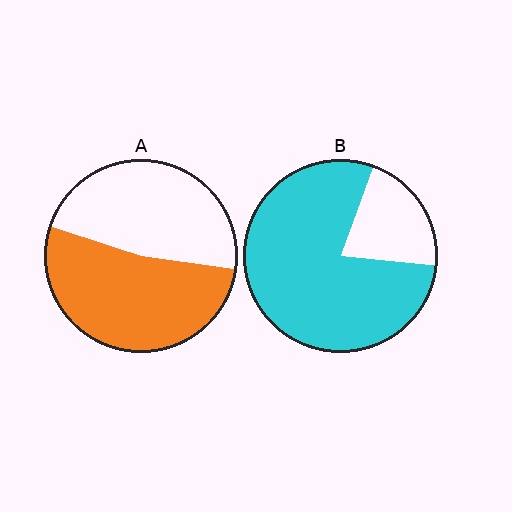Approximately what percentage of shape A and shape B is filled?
A is approximately 55% and B is approximately 80%.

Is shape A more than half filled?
Roughly half.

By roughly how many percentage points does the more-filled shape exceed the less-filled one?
By roughly 25 percentage points (B over A).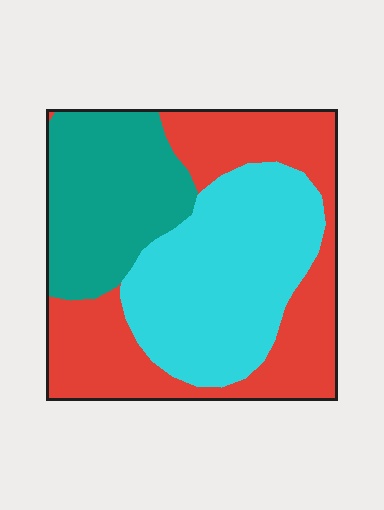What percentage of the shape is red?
Red covers roughly 40% of the shape.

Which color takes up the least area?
Teal, at roughly 25%.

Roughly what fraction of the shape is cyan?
Cyan takes up about three eighths (3/8) of the shape.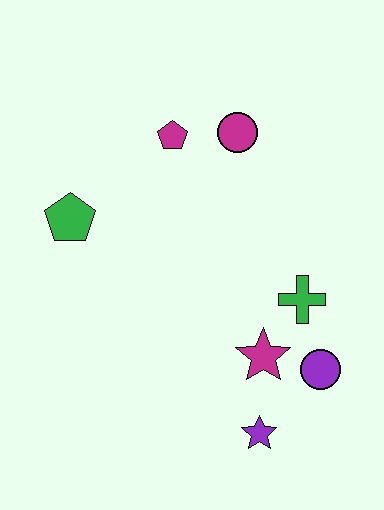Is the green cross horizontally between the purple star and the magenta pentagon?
No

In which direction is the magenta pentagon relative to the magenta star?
The magenta pentagon is above the magenta star.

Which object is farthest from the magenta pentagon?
The purple star is farthest from the magenta pentagon.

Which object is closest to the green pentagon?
The magenta pentagon is closest to the green pentagon.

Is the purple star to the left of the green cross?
Yes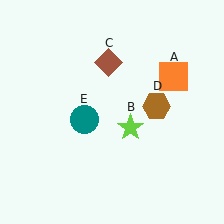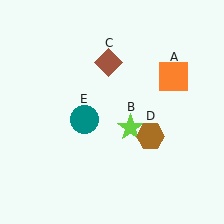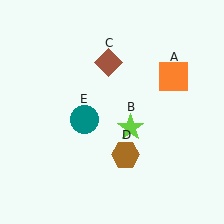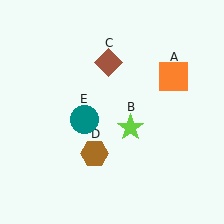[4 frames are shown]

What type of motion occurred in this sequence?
The brown hexagon (object D) rotated clockwise around the center of the scene.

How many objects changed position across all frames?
1 object changed position: brown hexagon (object D).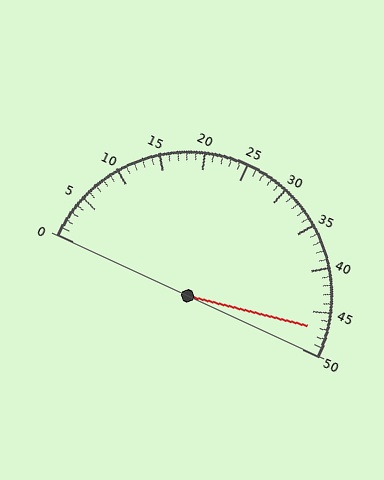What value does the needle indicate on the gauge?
The needle indicates approximately 47.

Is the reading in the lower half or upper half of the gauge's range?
The reading is in the upper half of the range (0 to 50).